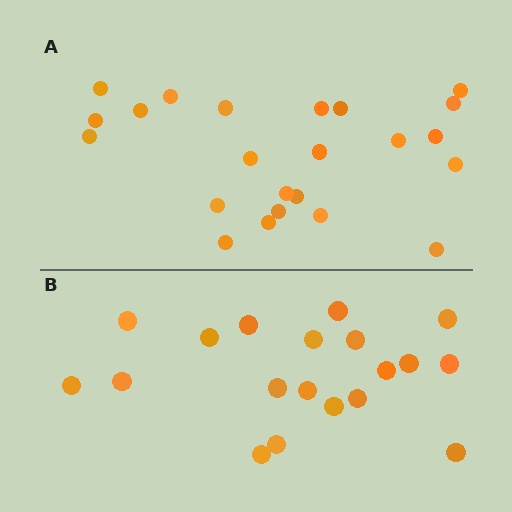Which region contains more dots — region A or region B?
Region A (the top region) has more dots.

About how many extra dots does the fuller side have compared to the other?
Region A has about 4 more dots than region B.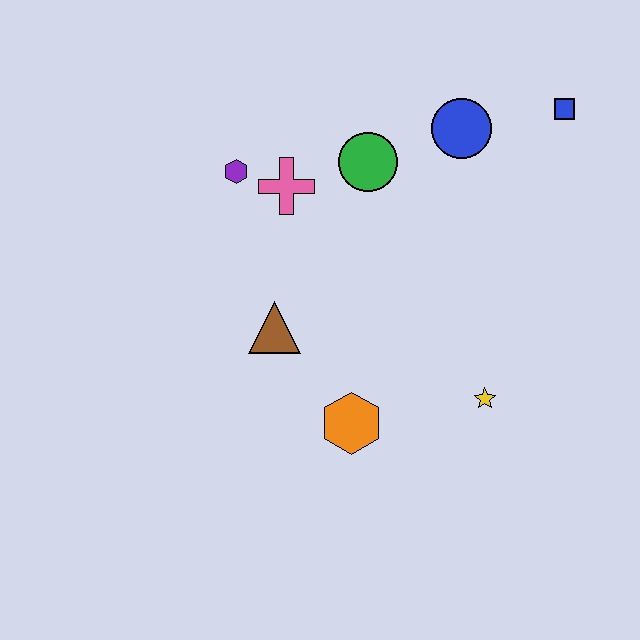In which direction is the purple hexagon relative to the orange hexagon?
The purple hexagon is above the orange hexagon.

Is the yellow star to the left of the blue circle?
No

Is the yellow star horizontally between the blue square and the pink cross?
Yes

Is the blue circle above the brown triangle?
Yes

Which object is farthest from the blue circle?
The orange hexagon is farthest from the blue circle.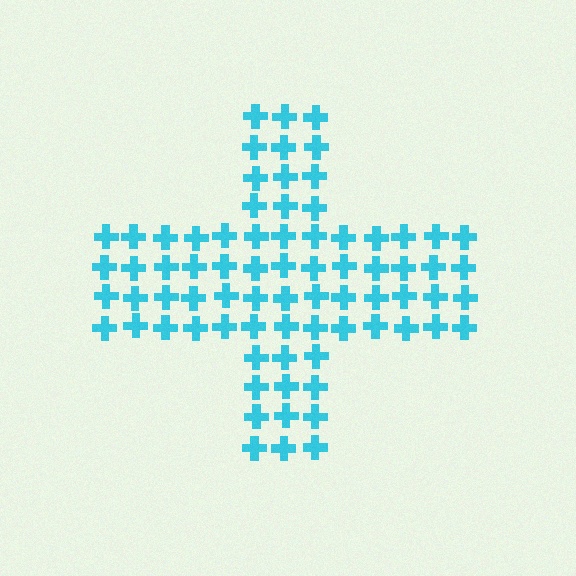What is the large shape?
The large shape is a cross.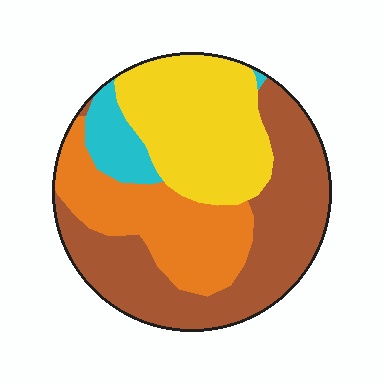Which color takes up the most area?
Brown, at roughly 40%.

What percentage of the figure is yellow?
Yellow covers around 30% of the figure.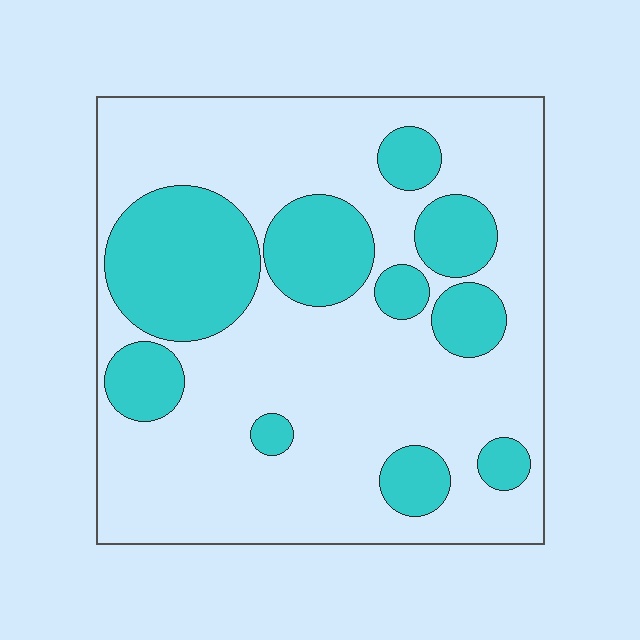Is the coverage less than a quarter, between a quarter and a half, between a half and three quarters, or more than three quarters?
Between a quarter and a half.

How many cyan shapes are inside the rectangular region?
10.